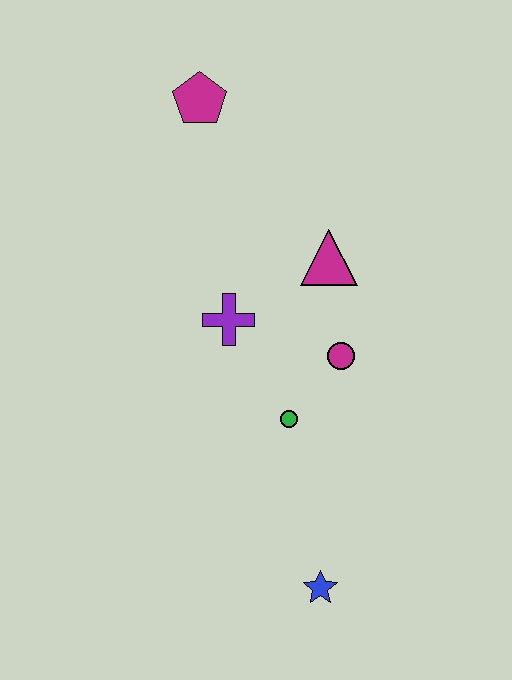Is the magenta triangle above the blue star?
Yes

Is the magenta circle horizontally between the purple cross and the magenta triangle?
No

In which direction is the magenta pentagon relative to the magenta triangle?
The magenta pentagon is above the magenta triangle.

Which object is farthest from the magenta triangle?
The blue star is farthest from the magenta triangle.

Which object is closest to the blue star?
The green circle is closest to the blue star.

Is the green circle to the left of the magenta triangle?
Yes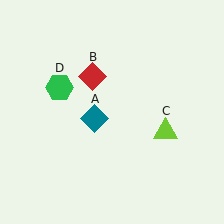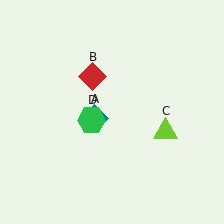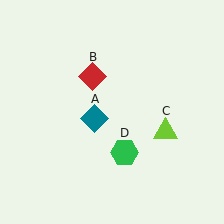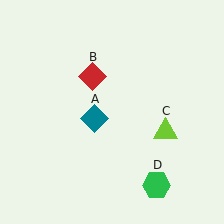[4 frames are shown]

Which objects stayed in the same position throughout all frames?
Teal diamond (object A) and red diamond (object B) and lime triangle (object C) remained stationary.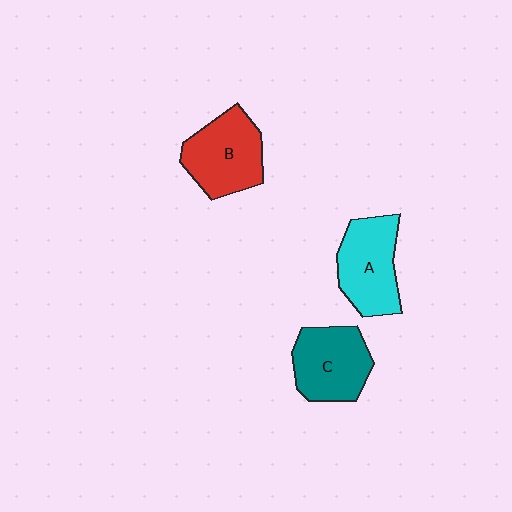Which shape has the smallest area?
Shape C (teal).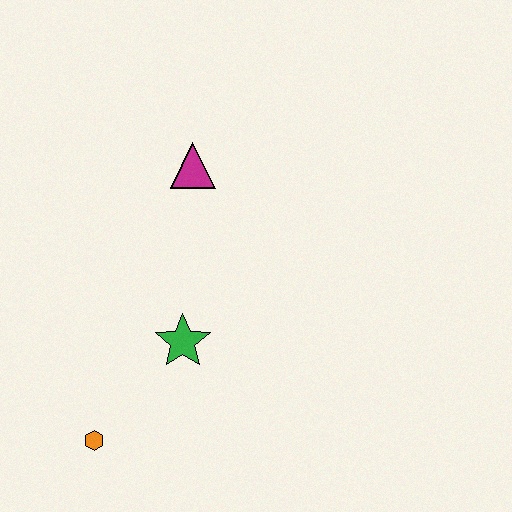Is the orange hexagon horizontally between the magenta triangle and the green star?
No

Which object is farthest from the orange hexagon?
The magenta triangle is farthest from the orange hexagon.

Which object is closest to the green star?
The orange hexagon is closest to the green star.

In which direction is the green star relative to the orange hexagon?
The green star is above the orange hexagon.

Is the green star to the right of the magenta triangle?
No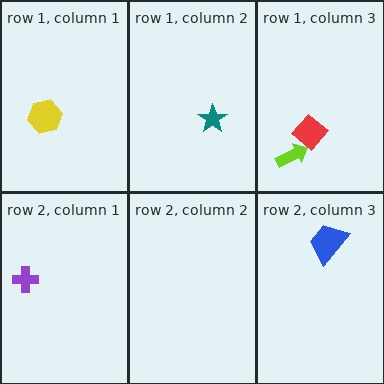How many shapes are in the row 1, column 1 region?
1.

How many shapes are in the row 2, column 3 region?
1.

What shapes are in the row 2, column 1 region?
The purple cross.